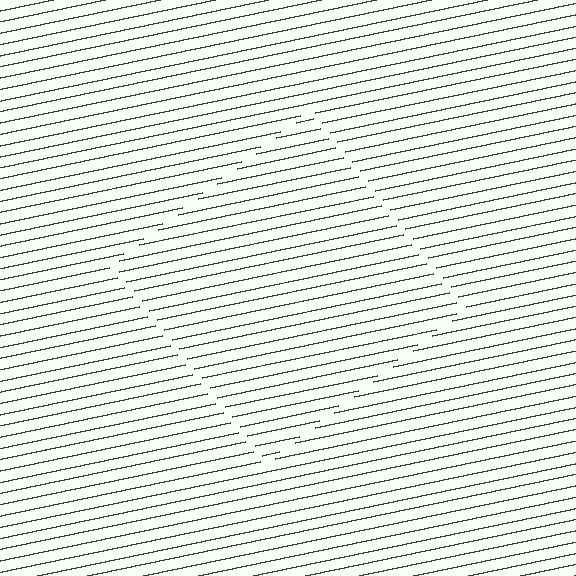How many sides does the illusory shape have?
4 sides — the line-ends trace a square.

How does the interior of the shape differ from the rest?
The interior of the shape contains the same grating, shifted by half a period — the contour is defined by the phase discontinuity where line-ends from the inner and outer gratings abut.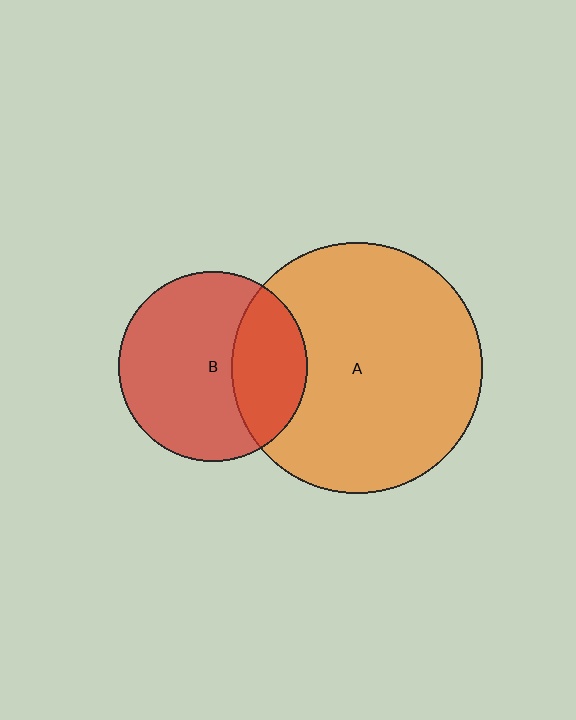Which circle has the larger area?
Circle A (orange).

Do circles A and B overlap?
Yes.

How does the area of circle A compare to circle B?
Approximately 1.7 times.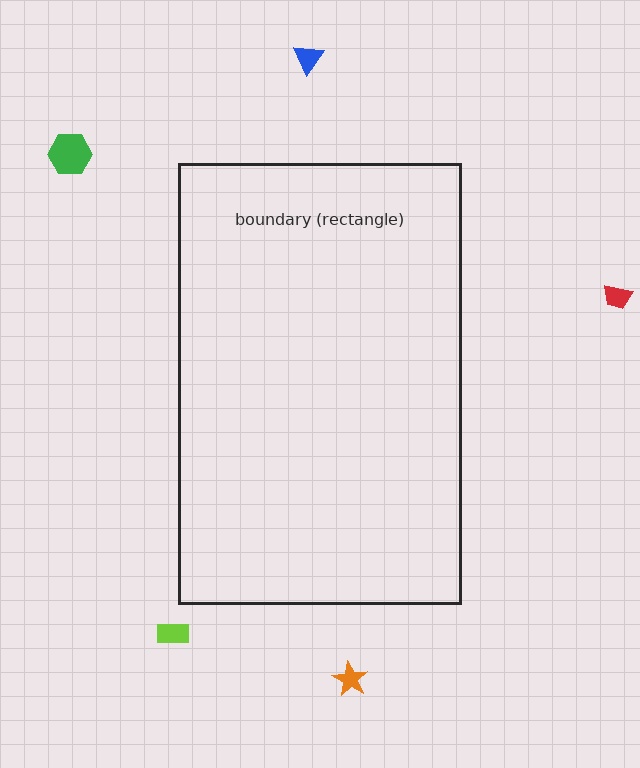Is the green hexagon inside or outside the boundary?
Outside.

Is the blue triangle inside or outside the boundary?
Outside.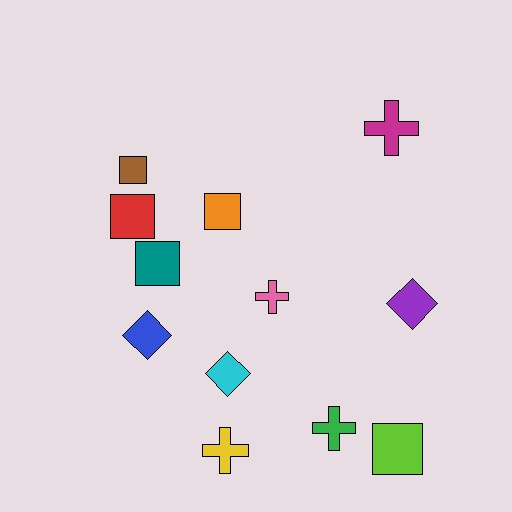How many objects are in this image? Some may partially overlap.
There are 12 objects.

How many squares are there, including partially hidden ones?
There are 5 squares.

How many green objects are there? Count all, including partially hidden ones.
There is 1 green object.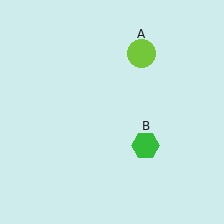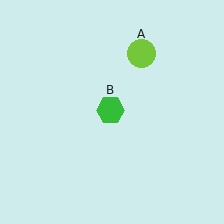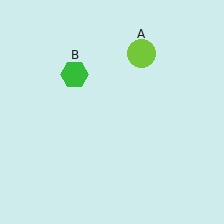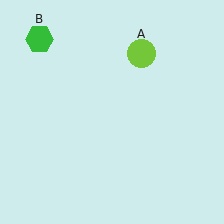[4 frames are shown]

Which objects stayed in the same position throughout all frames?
Lime circle (object A) remained stationary.